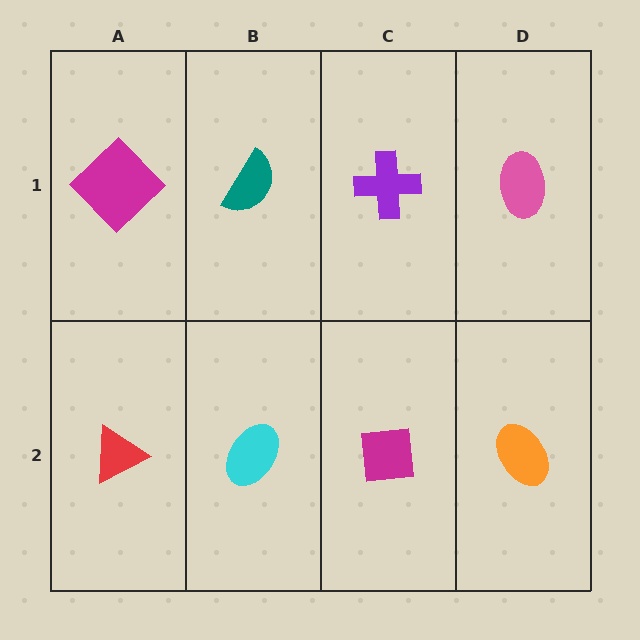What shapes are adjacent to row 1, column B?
A cyan ellipse (row 2, column B), a magenta diamond (row 1, column A), a purple cross (row 1, column C).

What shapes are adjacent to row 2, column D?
A pink ellipse (row 1, column D), a magenta square (row 2, column C).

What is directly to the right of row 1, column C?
A pink ellipse.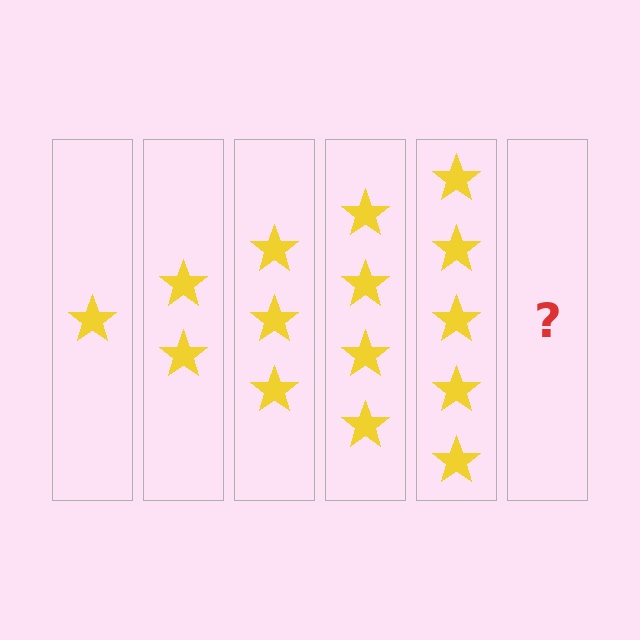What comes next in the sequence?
The next element should be 6 stars.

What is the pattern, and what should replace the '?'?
The pattern is that each step adds one more star. The '?' should be 6 stars.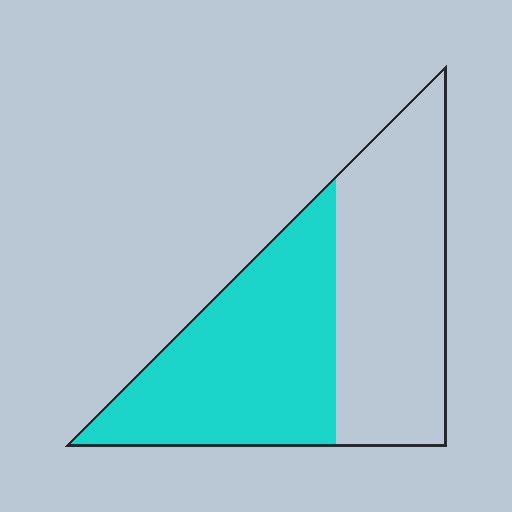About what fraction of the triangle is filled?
About one half (1/2).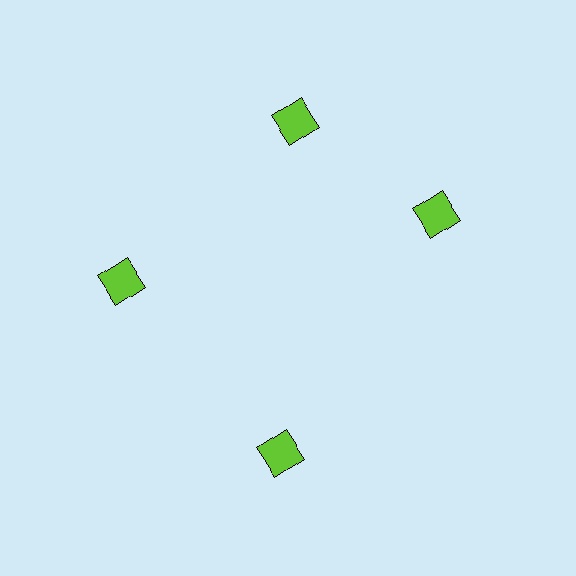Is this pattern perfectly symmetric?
No. The 4 lime squares are arranged in a ring, but one element near the 3 o'clock position is rotated out of alignment along the ring, breaking the 4-fold rotational symmetry.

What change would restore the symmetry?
The symmetry would be restored by rotating it back into even spacing with its neighbors so that all 4 squares sit at equal angles and equal distance from the center.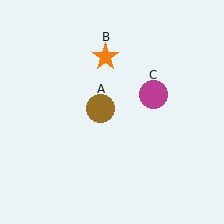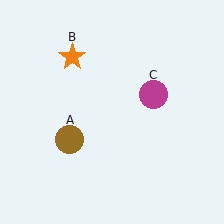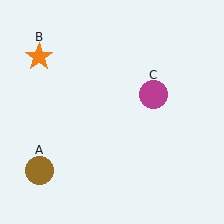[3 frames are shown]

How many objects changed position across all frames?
2 objects changed position: brown circle (object A), orange star (object B).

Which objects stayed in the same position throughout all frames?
Magenta circle (object C) remained stationary.